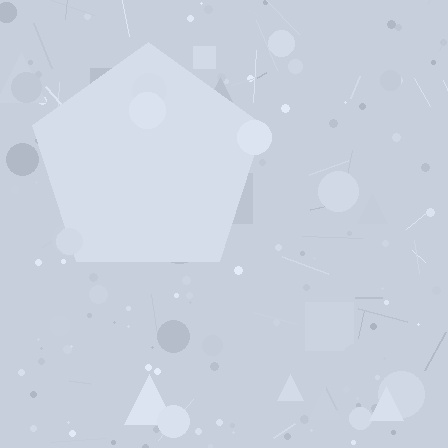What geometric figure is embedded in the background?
A pentagon is embedded in the background.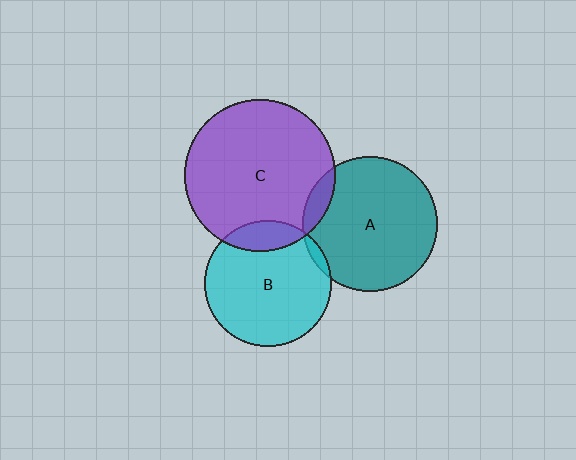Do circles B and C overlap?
Yes.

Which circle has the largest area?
Circle C (purple).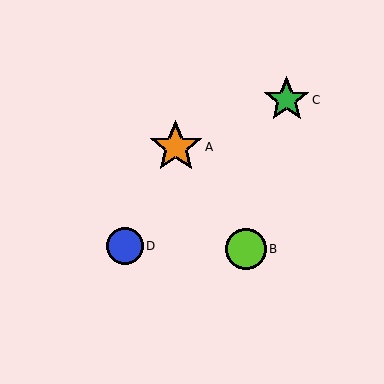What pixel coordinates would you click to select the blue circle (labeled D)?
Click at (125, 246) to select the blue circle D.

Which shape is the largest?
The orange star (labeled A) is the largest.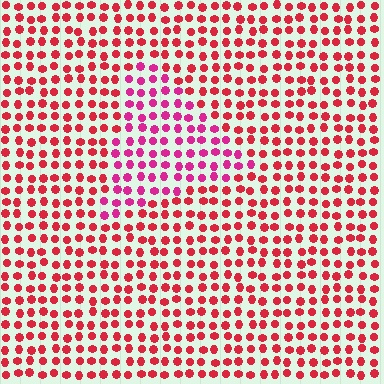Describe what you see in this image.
The image is filled with small red elements in a uniform arrangement. A triangle-shaped region is visible where the elements are tinted to a slightly different hue, forming a subtle color boundary.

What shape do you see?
I see a triangle.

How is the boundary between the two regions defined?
The boundary is defined purely by a slight shift in hue (about 29 degrees). Spacing, size, and orientation are identical on both sides.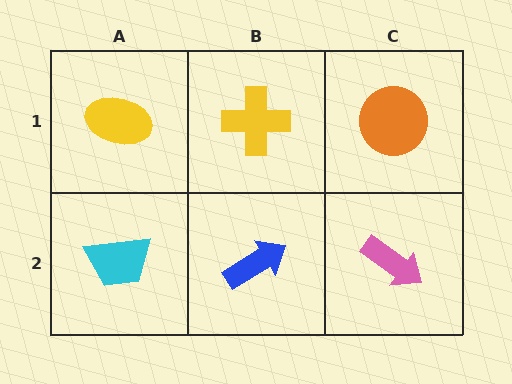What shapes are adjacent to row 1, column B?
A blue arrow (row 2, column B), a yellow ellipse (row 1, column A), an orange circle (row 1, column C).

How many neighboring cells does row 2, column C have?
2.